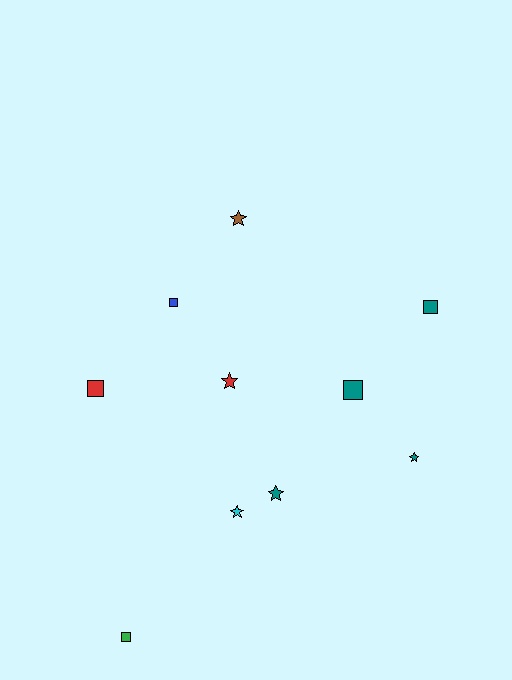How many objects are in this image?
There are 10 objects.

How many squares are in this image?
There are 5 squares.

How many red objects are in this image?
There are 2 red objects.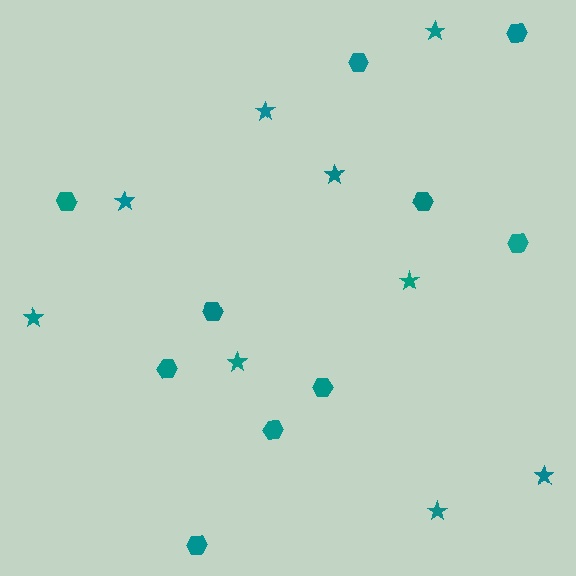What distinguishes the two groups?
There are 2 groups: one group of hexagons (10) and one group of stars (9).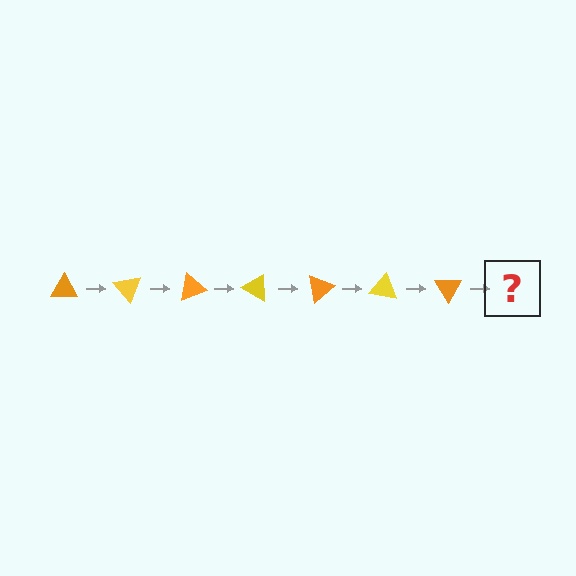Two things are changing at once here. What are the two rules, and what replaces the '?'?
The two rules are that it rotates 50 degrees each step and the color cycles through orange and yellow. The '?' should be a yellow triangle, rotated 350 degrees from the start.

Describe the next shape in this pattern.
It should be a yellow triangle, rotated 350 degrees from the start.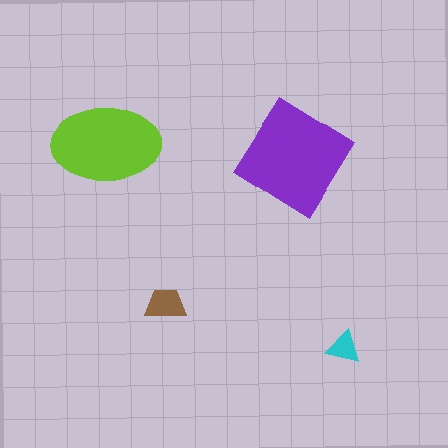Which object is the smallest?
The cyan triangle.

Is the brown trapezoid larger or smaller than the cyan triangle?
Larger.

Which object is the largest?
The purple diamond.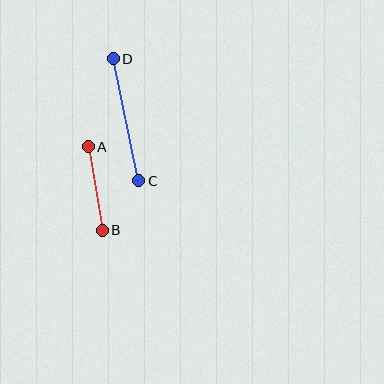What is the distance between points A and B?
The distance is approximately 84 pixels.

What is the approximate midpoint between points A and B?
The midpoint is at approximately (95, 188) pixels.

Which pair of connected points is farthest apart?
Points C and D are farthest apart.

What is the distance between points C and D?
The distance is approximately 125 pixels.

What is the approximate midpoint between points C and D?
The midpoint is at approximately (126, 120) pixels.